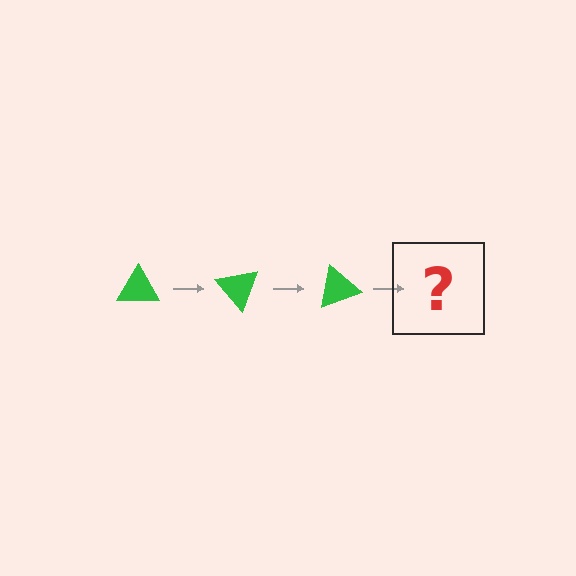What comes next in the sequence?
The next element should be a green triangle rotated 150 degrees.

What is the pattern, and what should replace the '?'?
The pattern is that the triangle rotates 50 degrees each step. The '?' should be a green triangle rotated 150 degrees.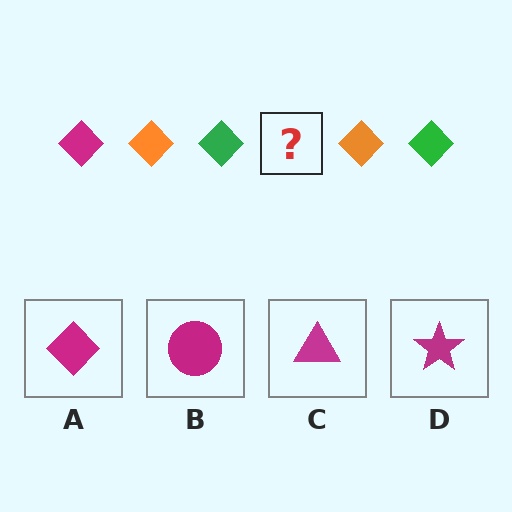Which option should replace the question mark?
Option A.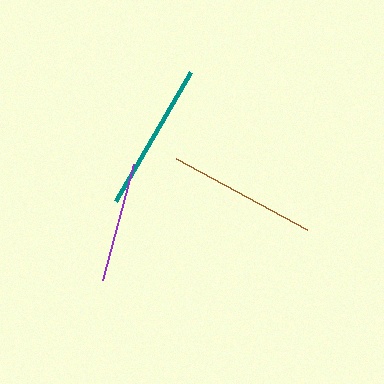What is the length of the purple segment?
The purple segment is approximately 121 pixels long.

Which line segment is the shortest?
The purple line is the shortest at approximately 121 pixels.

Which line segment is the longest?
The teal line is the longest at approximately 149 pixels.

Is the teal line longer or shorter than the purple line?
The teal line is longer than the purple line.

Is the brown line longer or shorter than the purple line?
The brown line is longer than the purple line.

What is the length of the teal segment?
The teal segment is approximately 149 pixels long.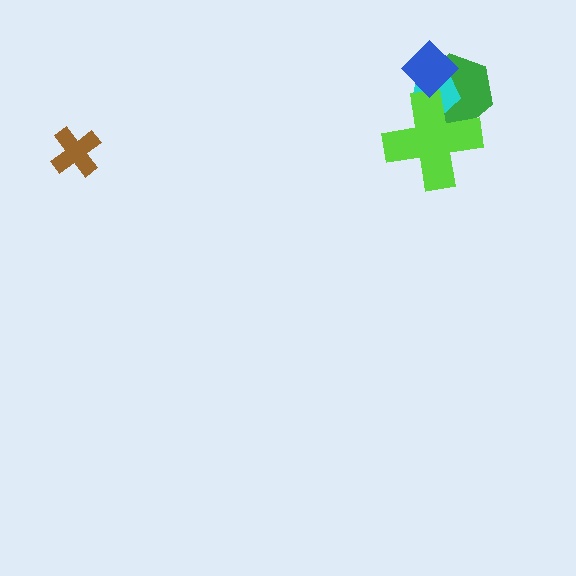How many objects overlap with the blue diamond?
2 objects overlap with the blue diamond.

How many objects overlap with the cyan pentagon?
3 objects overlap with the cyan pentagon.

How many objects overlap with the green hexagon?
3 objects overlap with the green hexagon.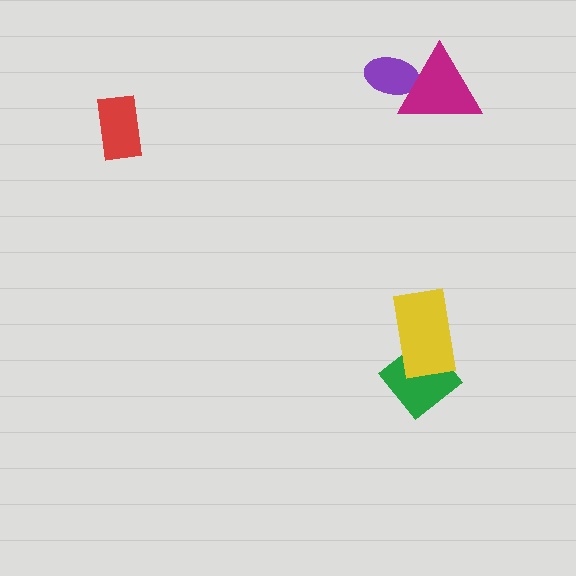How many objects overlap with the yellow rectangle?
1 object overlaps with the yellow rectangle.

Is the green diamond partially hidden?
Yes, it is partially covered by another shape.